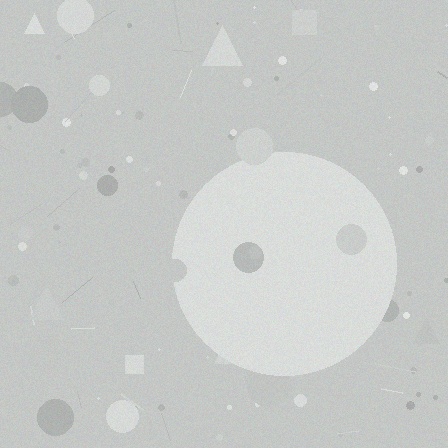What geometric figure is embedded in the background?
A circle is embedded in the background.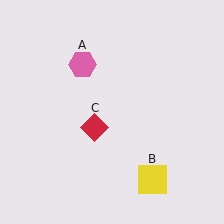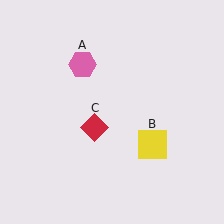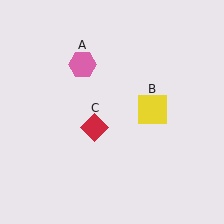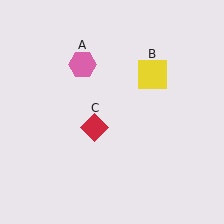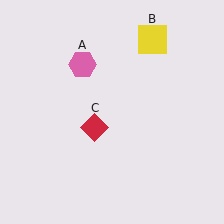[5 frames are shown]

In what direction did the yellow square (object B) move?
The yellow square (object B) moved up.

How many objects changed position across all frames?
1 object changed position: yellow square (object B).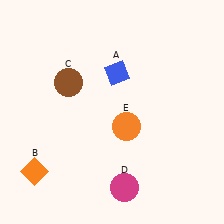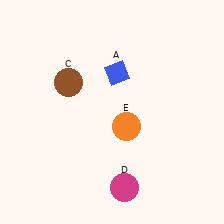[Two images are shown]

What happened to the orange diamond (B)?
The orange diamond (B) was removed in Image 2. It was in the bottom-left area of Image 1.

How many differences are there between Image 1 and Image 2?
There is 1 difference between the two images.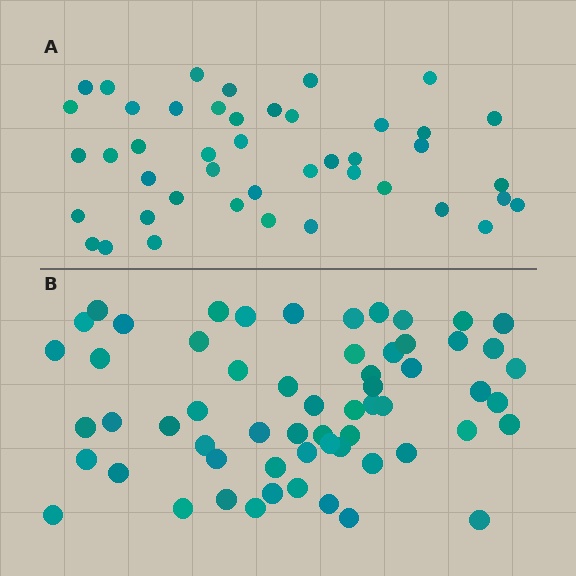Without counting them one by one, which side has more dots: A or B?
Region B (the bottom region) has more dots.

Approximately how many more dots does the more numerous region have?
Region B has approximately 15 more dots than region A.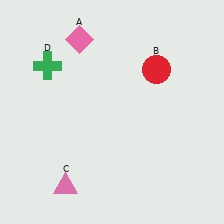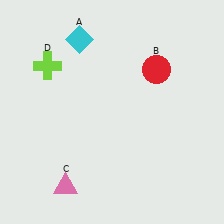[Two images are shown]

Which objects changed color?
A changed from pink to cyan. D changed from green to lime.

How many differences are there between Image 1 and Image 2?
There are 2 differences between the two images.